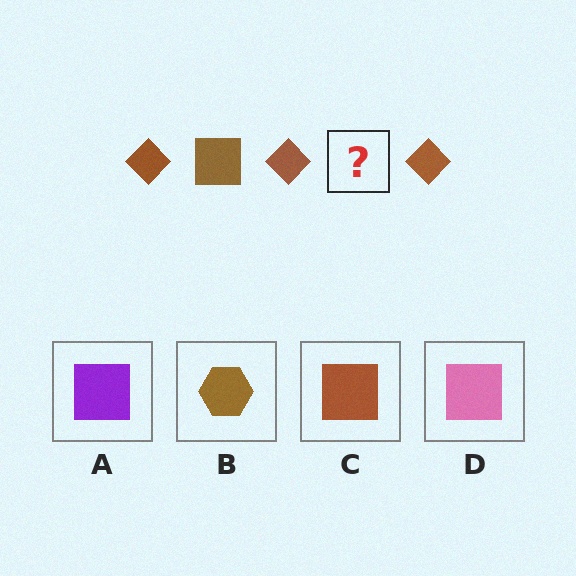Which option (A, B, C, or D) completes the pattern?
C.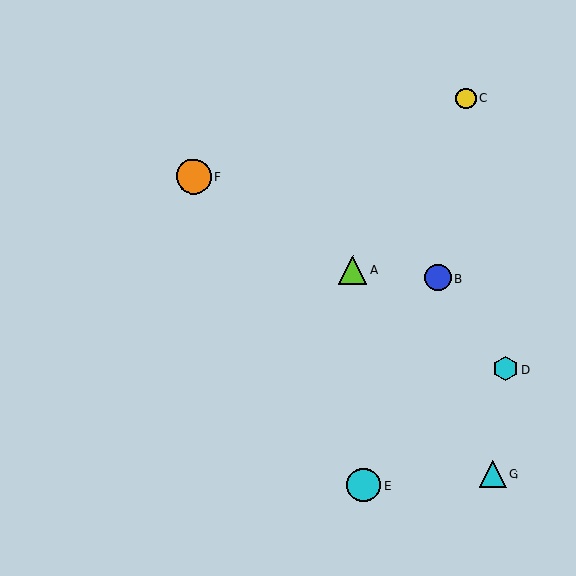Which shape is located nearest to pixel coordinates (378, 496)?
The cyan circle (labeled E) at (364, 485) is nearest to that location.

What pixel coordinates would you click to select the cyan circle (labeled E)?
Click at (364, 485) to select the cyan circle E.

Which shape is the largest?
The orange circle (labeled F) is the largest.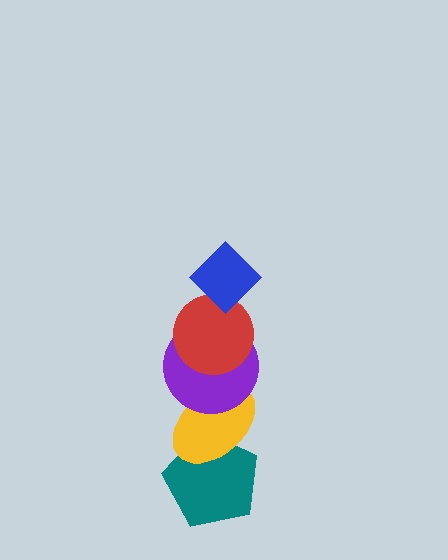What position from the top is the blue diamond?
The blue diamond is 1st from the top.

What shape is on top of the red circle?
The blue diamond is on top of the red circle.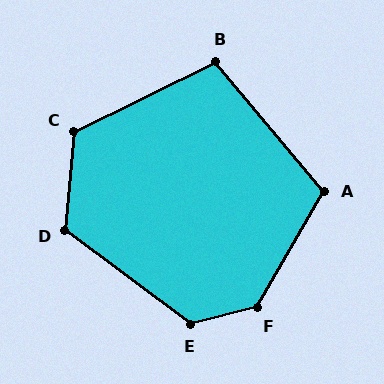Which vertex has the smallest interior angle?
B, at approximately 104 degrees.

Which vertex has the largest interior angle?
F, at approximately 135 degrees.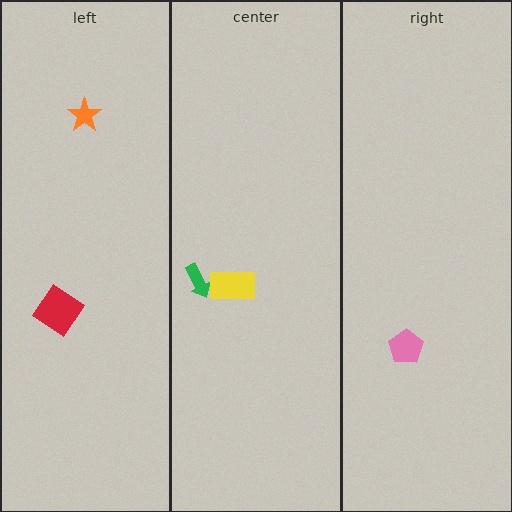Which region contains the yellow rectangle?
The center region.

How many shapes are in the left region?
2.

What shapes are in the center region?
The green arrow, the yellow rectangle.